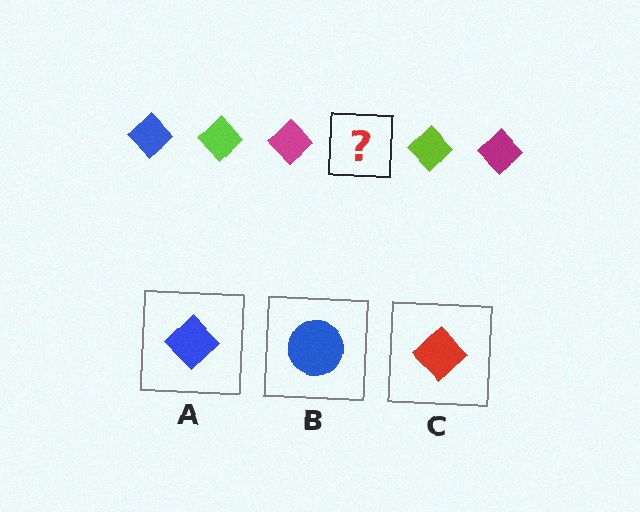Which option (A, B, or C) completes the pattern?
A.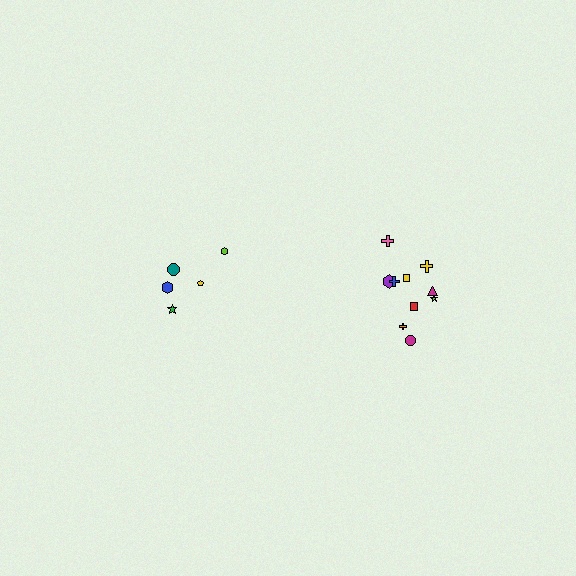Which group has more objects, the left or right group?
The right group.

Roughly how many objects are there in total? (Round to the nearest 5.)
Roughly 15 objects in total.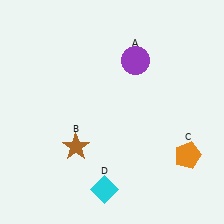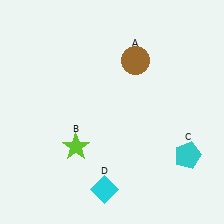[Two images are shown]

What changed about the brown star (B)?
In Image 1, B is brown. In Image 2, it changed to lime.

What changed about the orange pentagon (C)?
In Image 1, C is orange. In Image 2, it changed to cyan.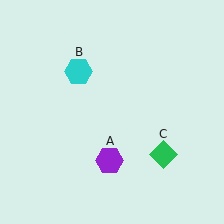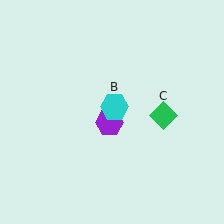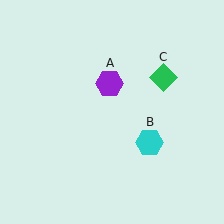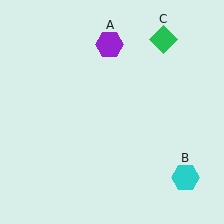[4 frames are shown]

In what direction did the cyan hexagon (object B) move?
The cyan hexagon (object B) moved down and to the right.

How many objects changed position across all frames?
3 objects changed position: purple hexagon (object A), cyan hexagon (object B), green diamond (object C).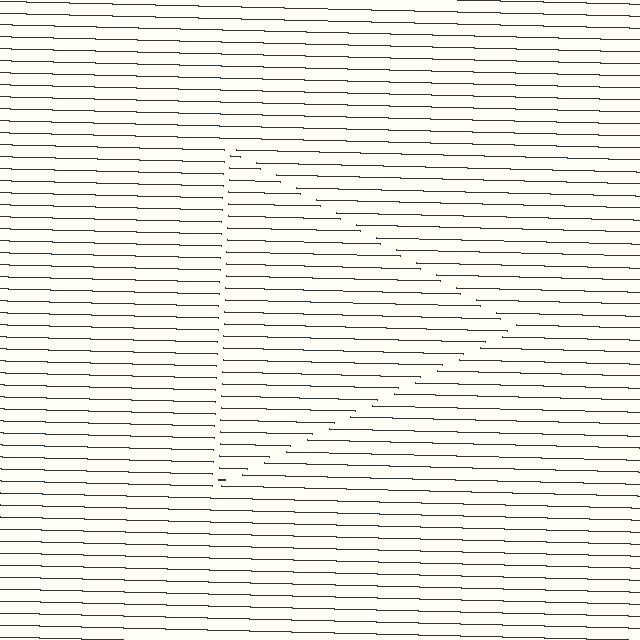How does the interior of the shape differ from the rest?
The interior of the shape contains the same grating, shifted by half a period — the contour is defined by the phase discontinuity where line-ends from the inner and outer gratings abut.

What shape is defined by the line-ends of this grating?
An illusory triangle. The interior of the shape contains the same grating, shifted by half a period — the contour is defined by the phase discontinuity where line-ends from the inner and outer gratings abut.